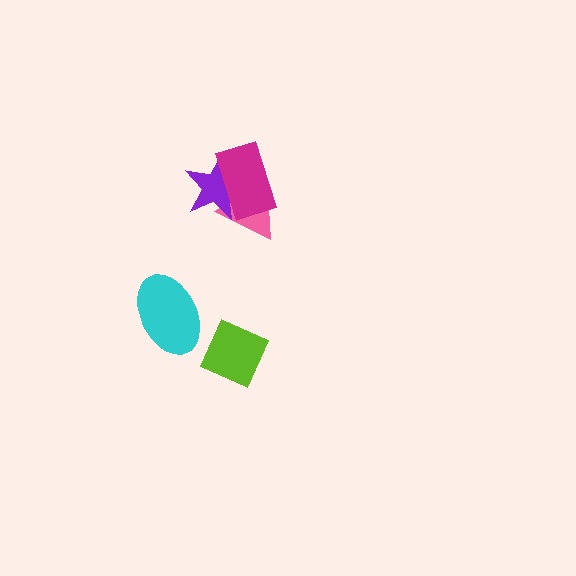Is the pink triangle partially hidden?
Yes, it is partially covered by another shape.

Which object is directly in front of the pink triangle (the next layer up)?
The purple star is directly in front of the pink triangle.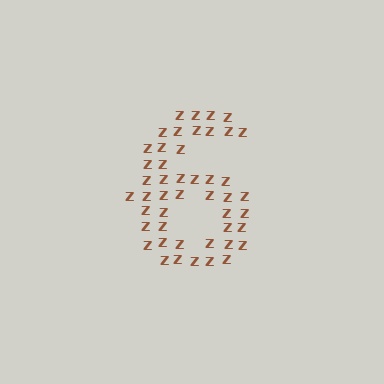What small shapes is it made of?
It is made of small letter Z's.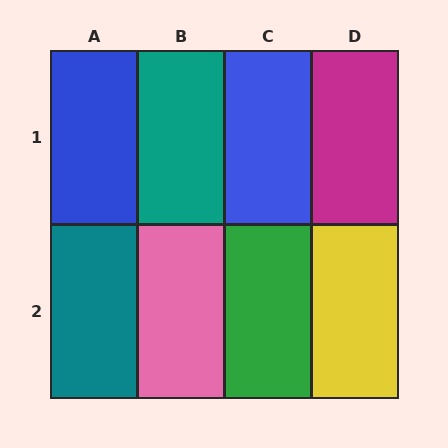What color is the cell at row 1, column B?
Teal.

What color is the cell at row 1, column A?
Blue.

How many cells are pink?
1 cell is pink.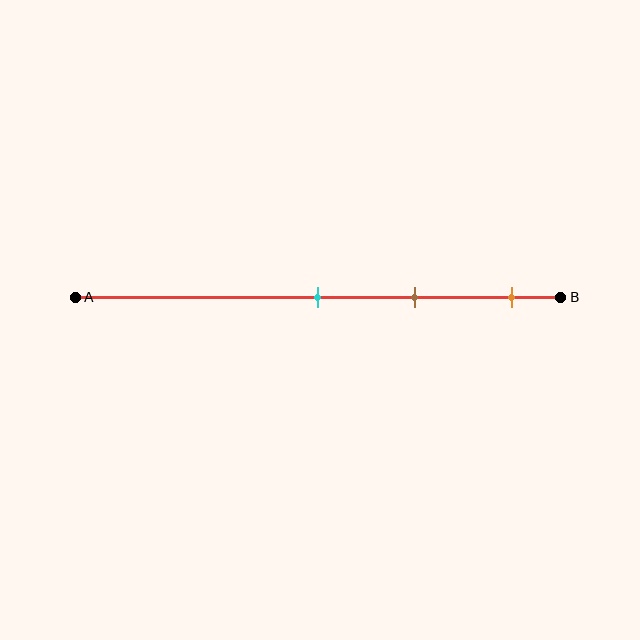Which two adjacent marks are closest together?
The cyan and brown marks are the closest adjacent pair.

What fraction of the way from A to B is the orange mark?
The orange mark is approximately 90% (0.9) of the way from A to B.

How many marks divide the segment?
There are 3 marks dividing the segment.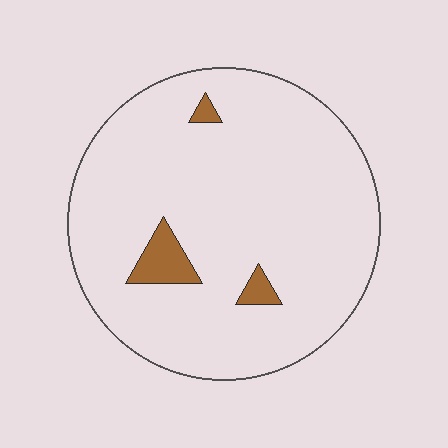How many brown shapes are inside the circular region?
3.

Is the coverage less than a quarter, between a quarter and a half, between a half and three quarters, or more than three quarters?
Less than a quarter.